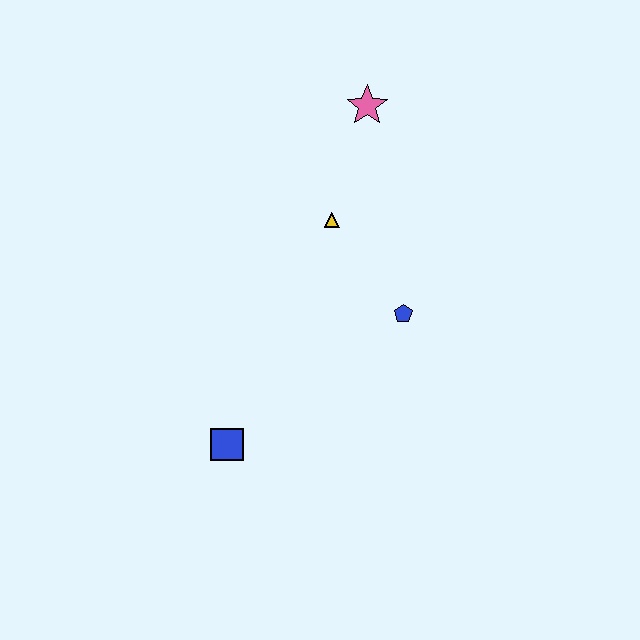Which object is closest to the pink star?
The yellow triangle is closest to the pink star.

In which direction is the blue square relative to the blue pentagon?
The blue square is to the left of the blue pentagon.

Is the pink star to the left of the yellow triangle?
No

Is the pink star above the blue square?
Yes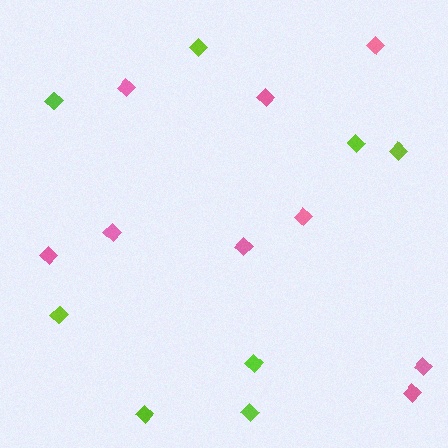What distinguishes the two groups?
There are 2 groups: one group of pink diamonds (9) and one group of lime diamonds (8).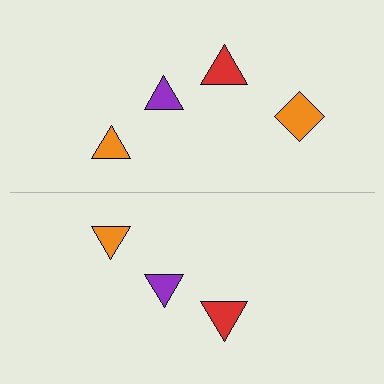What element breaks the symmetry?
A orange diamond is missing from the bottom side.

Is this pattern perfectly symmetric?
No, the pattern is not perfectly symmetric. A orange diamond is missing from the bottom side.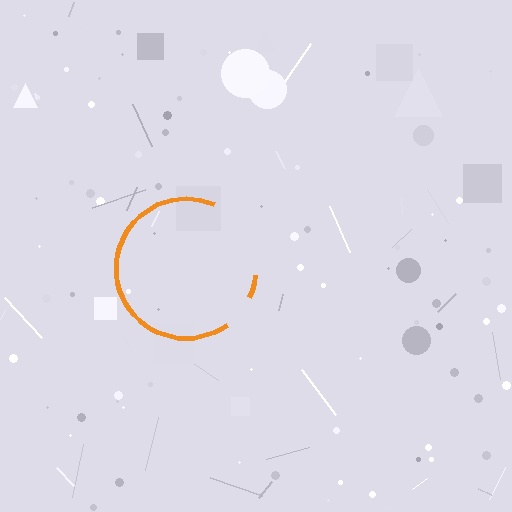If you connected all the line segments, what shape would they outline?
They would outline a circle.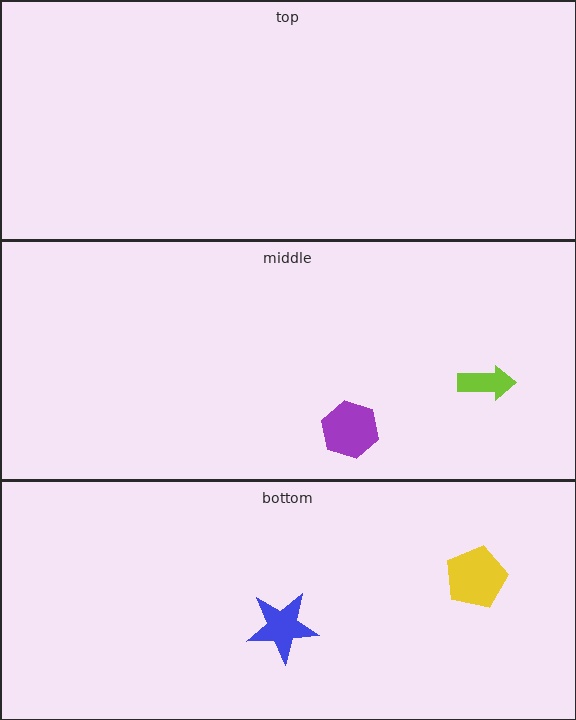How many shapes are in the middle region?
2.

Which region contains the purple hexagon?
The middle region.